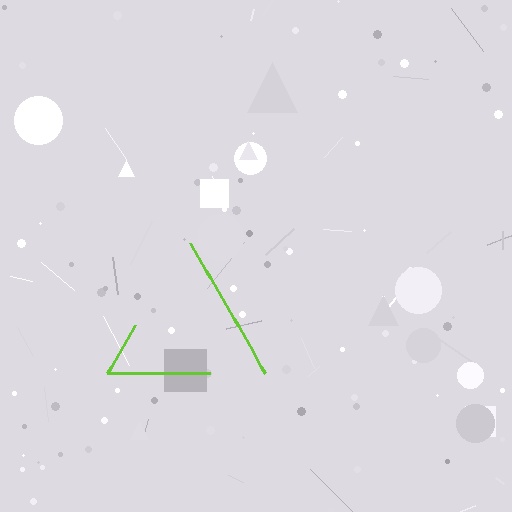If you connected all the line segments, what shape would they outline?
They would outline a triangle.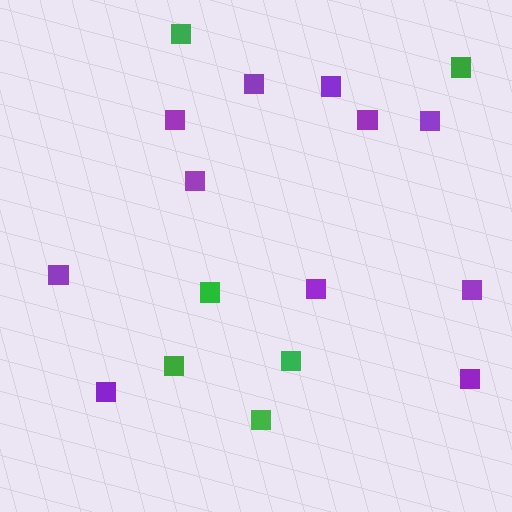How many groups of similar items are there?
There are 2 groups: one group of green squares (6) and one group of purple squares (11).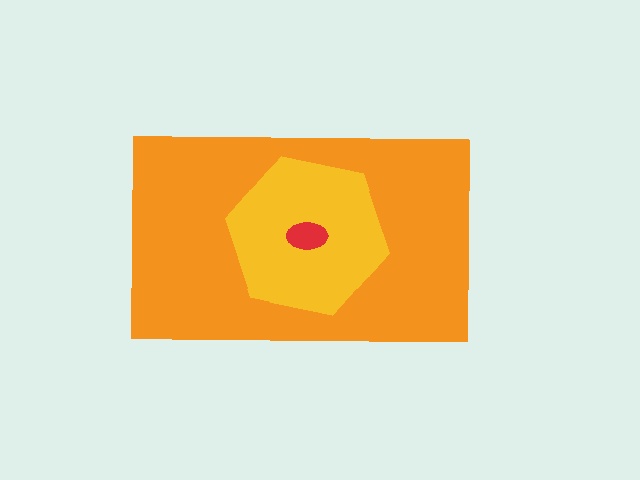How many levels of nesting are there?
3.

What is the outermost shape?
The orange rectangle.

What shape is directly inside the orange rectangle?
The yellow hexagon.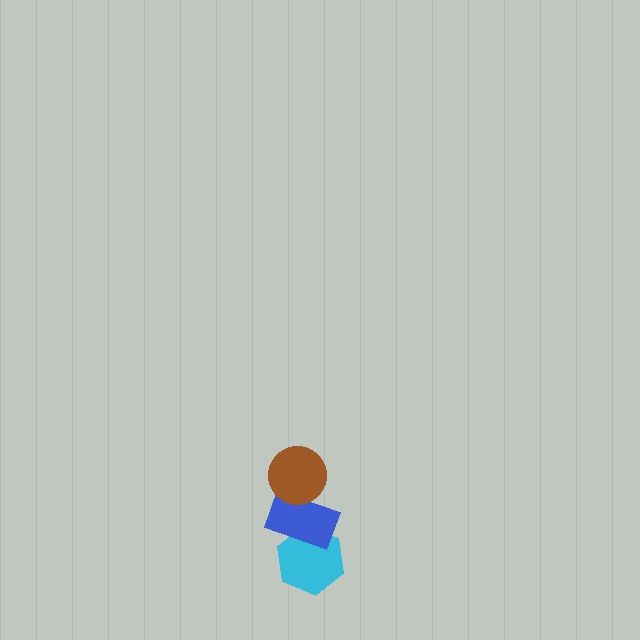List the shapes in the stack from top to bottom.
From top to bottom: the brown circle, the blue rectangle, the cyan hexagon.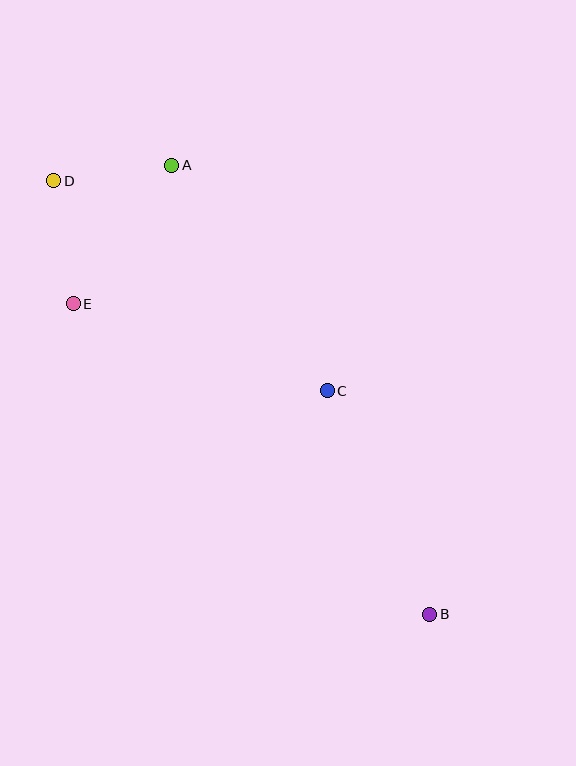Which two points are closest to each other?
Points A and D are closest to each other.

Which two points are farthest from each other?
Points B and D are farthest from each other.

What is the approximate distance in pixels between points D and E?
The distance between D and E is approximately 125 pixels.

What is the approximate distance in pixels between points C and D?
The distance between C and D is approximately 345 pixels.